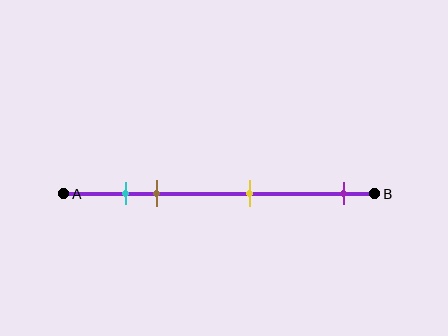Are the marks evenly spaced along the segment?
No, the marks are not evenly spaced.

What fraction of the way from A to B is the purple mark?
The purple mark is approximately 90% (0.9) of the way from A to B.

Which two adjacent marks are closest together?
The cyan and brown marks are the closest adjacent pair.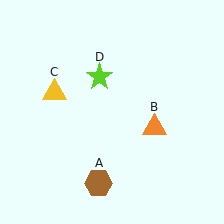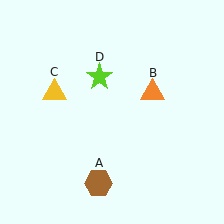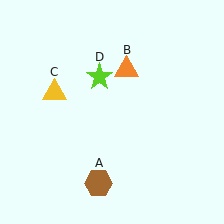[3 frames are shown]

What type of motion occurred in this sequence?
The orange triangle (object B) rotated counterclockwise around the center of the scene.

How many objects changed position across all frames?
1 object changed position: orange triangle (object B).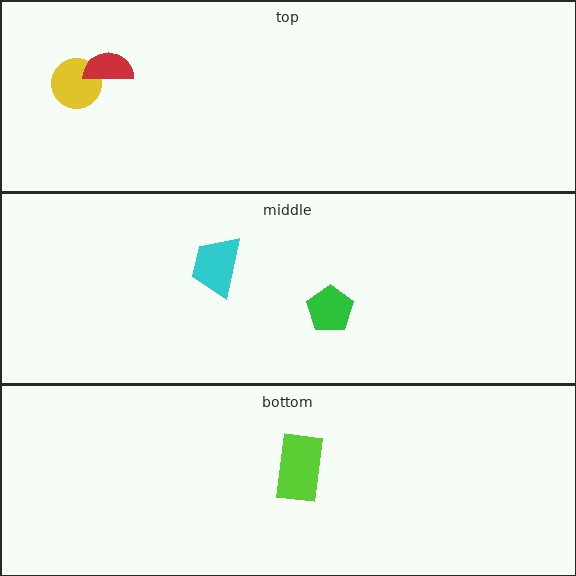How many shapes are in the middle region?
2.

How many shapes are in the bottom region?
1.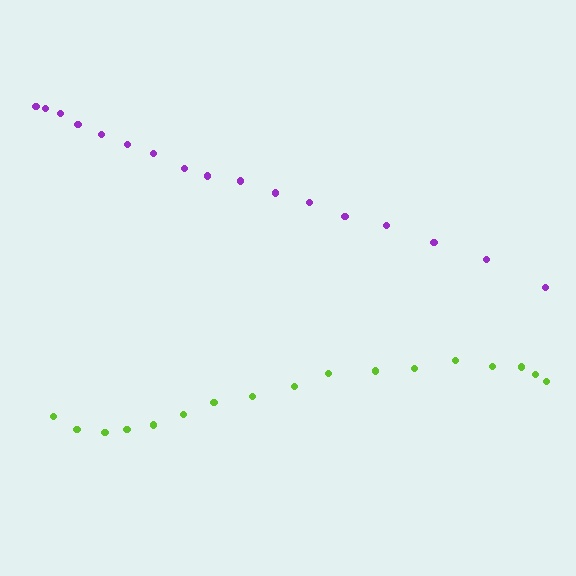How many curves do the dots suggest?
There are 2 distinct paths.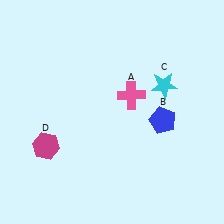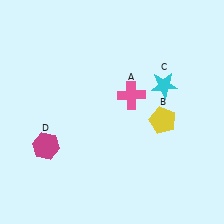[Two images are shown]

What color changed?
The pentagon (B) changed from blue in Image 1 to yellow in Image 2.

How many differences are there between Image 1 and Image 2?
There is 1 difference between the two images.